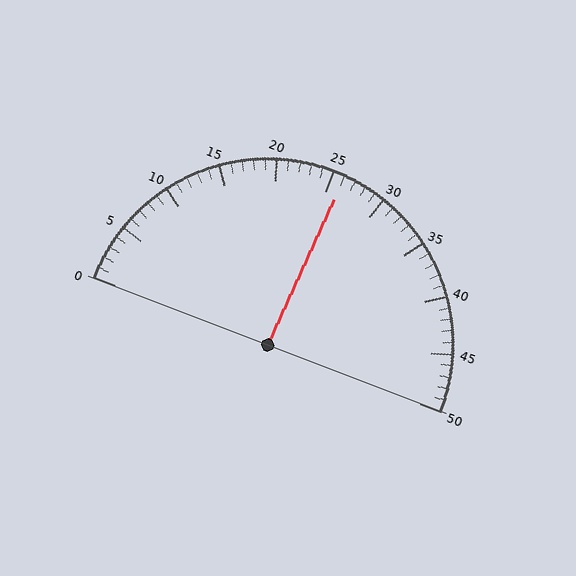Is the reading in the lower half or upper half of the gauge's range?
The reading is in the upper half of the range (0 to 50).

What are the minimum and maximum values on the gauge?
The gauge ranges from 0 to 50.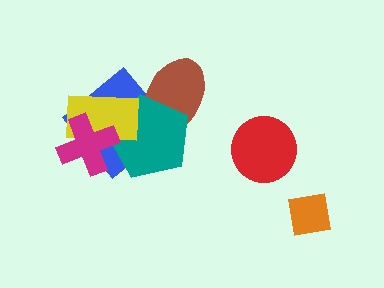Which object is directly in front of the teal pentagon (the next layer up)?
The yellow rectangle is directly in front of the teal pentagon.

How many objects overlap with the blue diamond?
4 objects overlap with the blue diamond.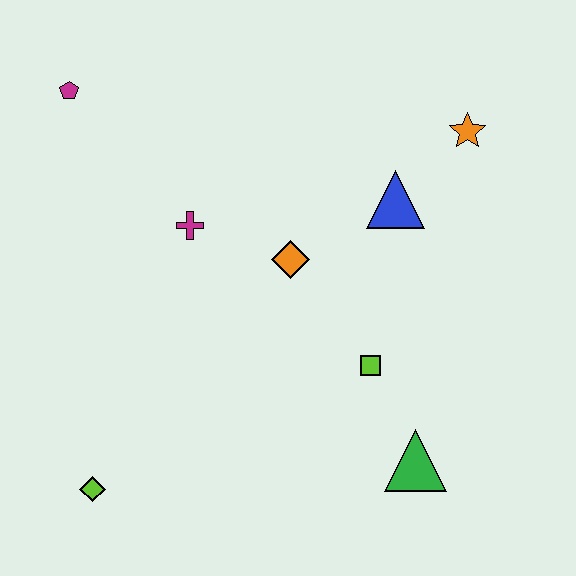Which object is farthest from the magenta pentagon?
The green triangle is farthest from the magenta pentagon.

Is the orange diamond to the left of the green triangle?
Yes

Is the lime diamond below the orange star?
Yes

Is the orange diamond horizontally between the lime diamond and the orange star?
Yes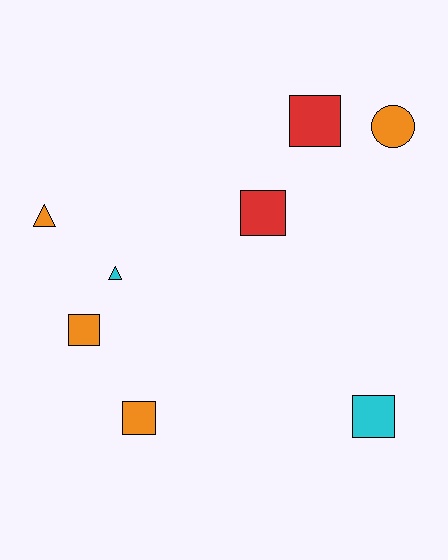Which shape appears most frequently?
Square, with 5 objects.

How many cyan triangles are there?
There is 1 cyan triangle.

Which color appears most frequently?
Orange, with 4 objects.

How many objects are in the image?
There are 8 objects.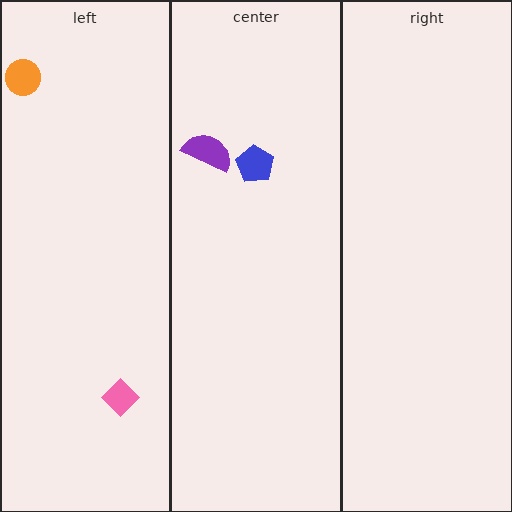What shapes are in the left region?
The orange circle, the pink diamond.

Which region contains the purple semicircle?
The center region.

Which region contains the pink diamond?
The left region.